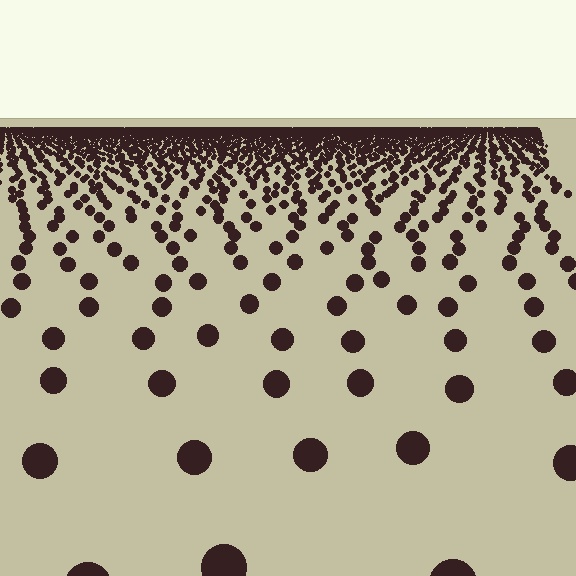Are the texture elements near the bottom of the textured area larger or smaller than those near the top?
Larger. Near the bottom, elements are closer to the viewer and appear at a bigger on-screen size.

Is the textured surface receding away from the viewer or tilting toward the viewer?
The surface is receding away from the viewer. Texture elements get smaller and denser toward the top.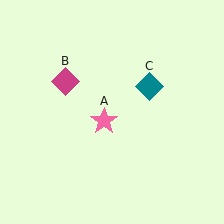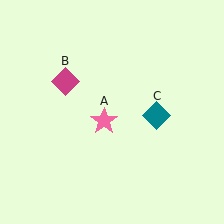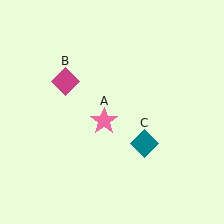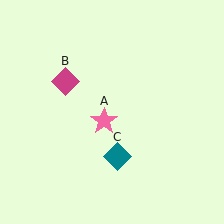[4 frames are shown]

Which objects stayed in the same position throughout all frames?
Pink star (object A) and magenta diamond (object B) remained stationary.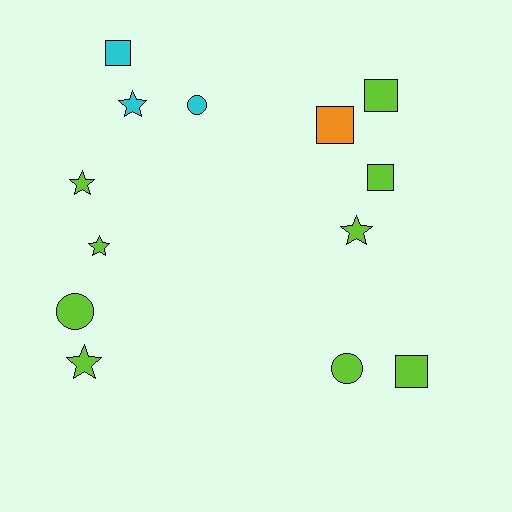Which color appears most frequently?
Lime, with 9 objects.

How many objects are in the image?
There are 13 objects.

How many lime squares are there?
There are 3 lime squares.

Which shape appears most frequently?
Square, with 5 objects.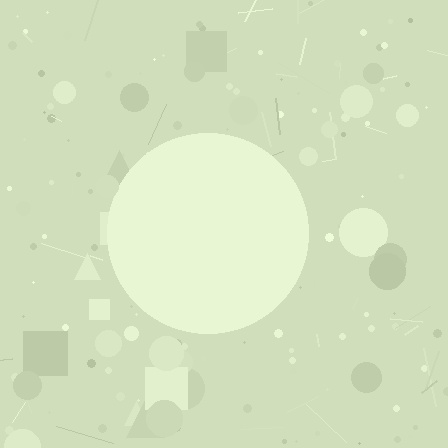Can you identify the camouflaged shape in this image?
The camouflaged shape is a circle.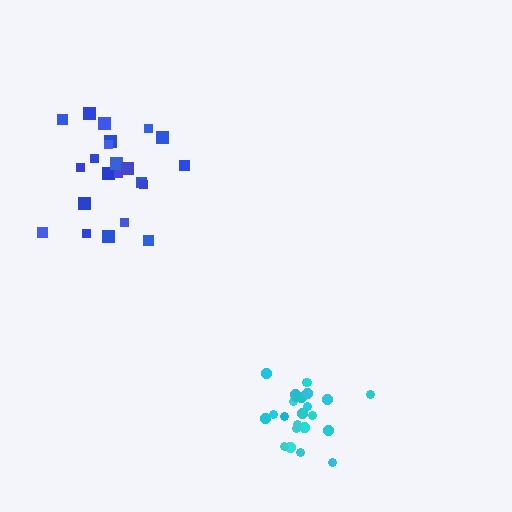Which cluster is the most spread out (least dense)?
Blue.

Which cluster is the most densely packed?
Cyan.